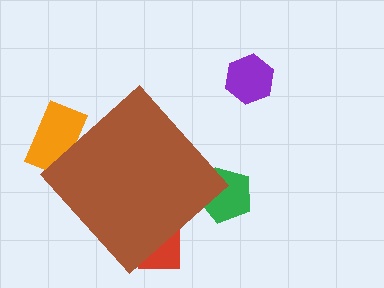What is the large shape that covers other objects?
A brown diamond.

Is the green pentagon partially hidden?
Yes, the green pentagon is partially hidden behind the brown diamond.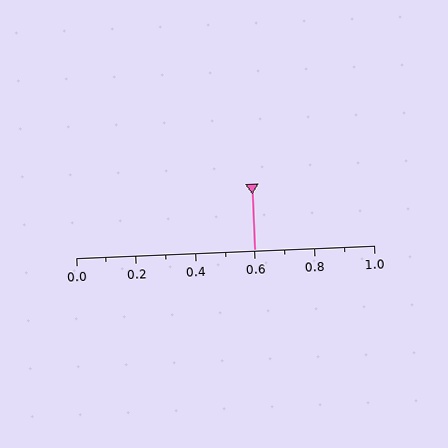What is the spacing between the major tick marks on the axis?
The major ticks are spaced 0.2 apart.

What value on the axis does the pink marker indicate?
The marker indicates approximately 0.6.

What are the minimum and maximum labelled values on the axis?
The axis runs from 0.0 to 1.0.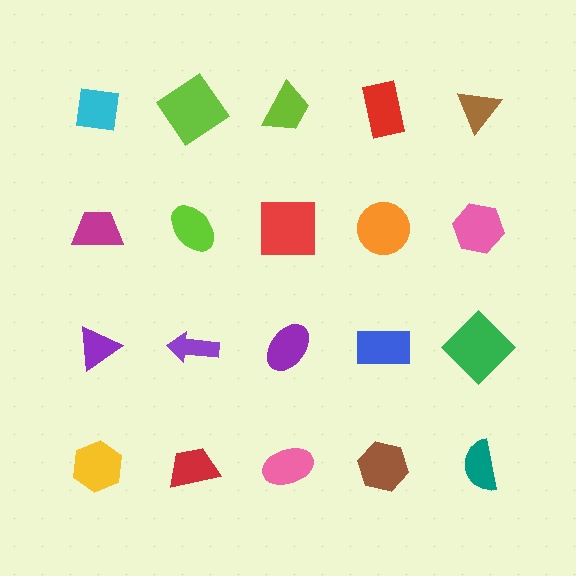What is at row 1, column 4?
A red rectangle.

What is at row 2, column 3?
A red square.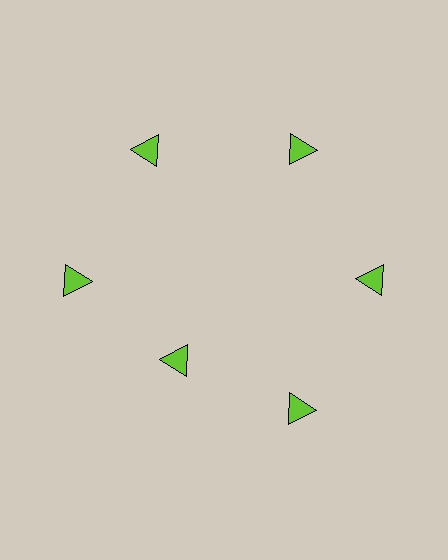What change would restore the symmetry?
The symmetry would be restored by moving it outward, back onto the ring so that all 6 triangles sit at equal angles and equal distance from the center.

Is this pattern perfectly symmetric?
No. The 6 lime triangles are arranged in a ring, but one element near the 7 o'clock position is pulled inward toward the center, breaking the 6-fold rotational symmetry.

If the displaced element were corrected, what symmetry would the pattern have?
It would have 6-fold rotational symmetry — the pattern would map onto itself every 60 degrees.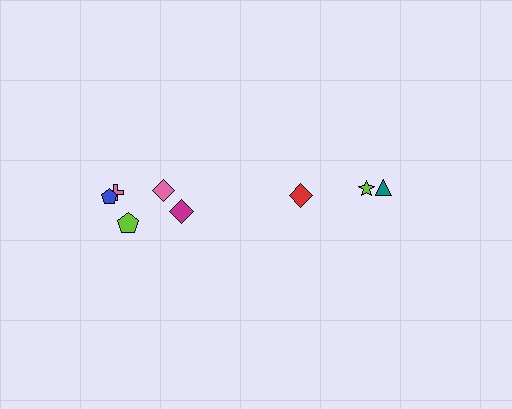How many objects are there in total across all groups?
There are 8 objects.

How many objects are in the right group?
There are 3 objects.